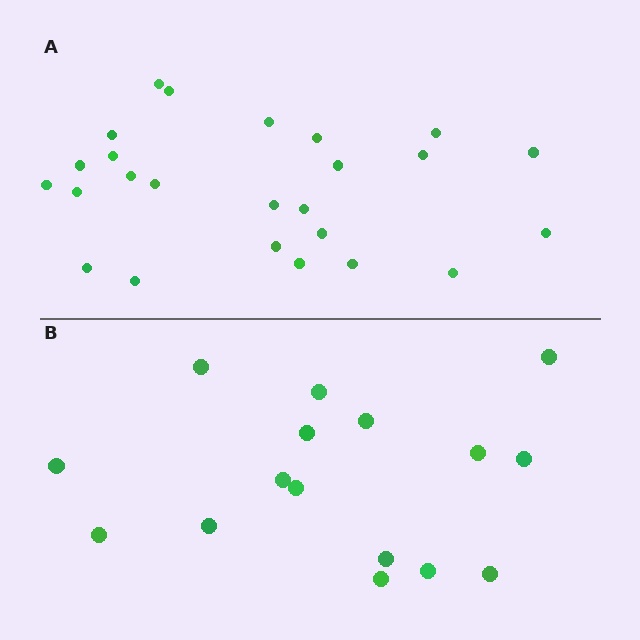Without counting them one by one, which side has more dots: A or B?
Region A (the top region) has more dots.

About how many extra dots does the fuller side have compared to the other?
Region A has roughly 8 or so more dots than region B.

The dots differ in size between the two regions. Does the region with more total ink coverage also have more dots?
No. Region B has more total ink coverage because its dots are larger, but region A actually contains more individual dots. Total area can be misleading — the number of items is what matters here.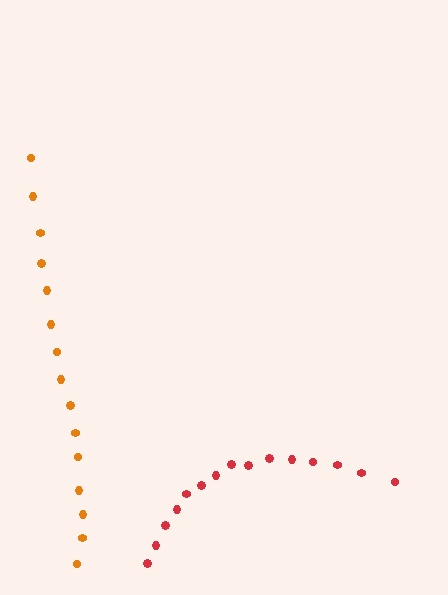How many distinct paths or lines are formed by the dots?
There are 2 distinct paths.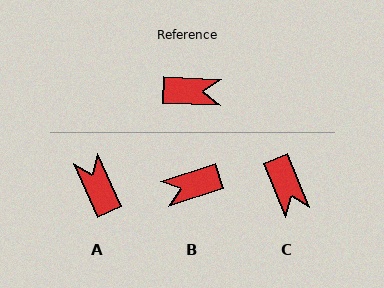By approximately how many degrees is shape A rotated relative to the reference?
Approximately 116 degrees counter-clockwise.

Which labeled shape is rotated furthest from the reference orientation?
B, about 160 degrees away.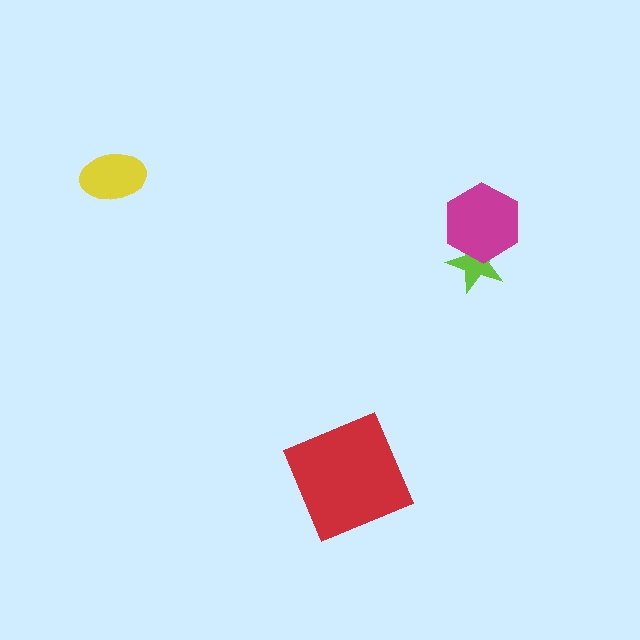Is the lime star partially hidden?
Yes, it is partially covered by another shape.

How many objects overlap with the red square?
0 objects overlap with the red square.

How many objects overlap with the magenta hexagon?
1 object overlaps with the magenta hexagon.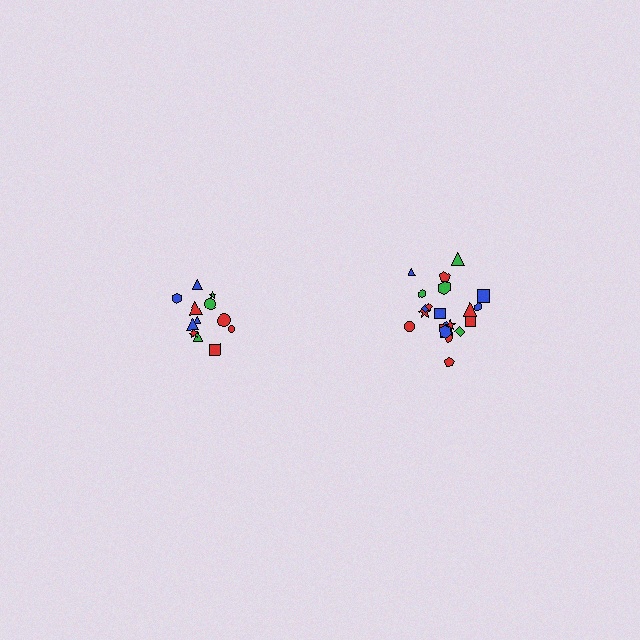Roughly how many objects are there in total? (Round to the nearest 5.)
Roughly 35 objects in total.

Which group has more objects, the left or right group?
The right group.